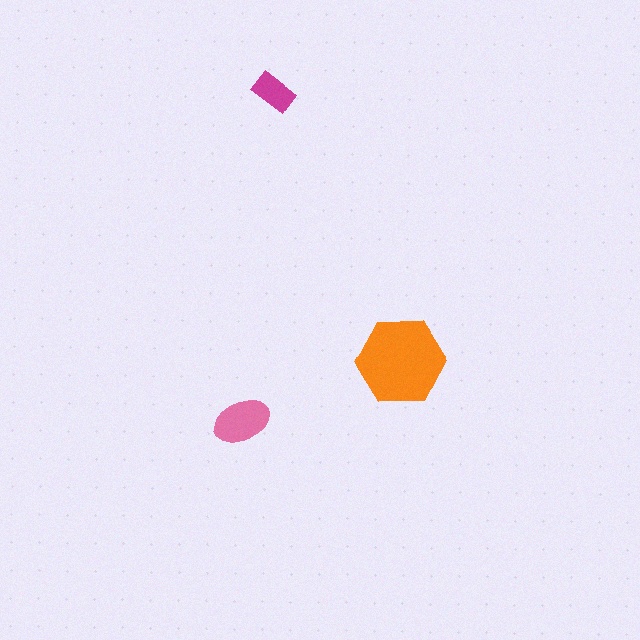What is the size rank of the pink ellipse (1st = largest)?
2nd.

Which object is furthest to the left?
The pink ellipse is leftmost.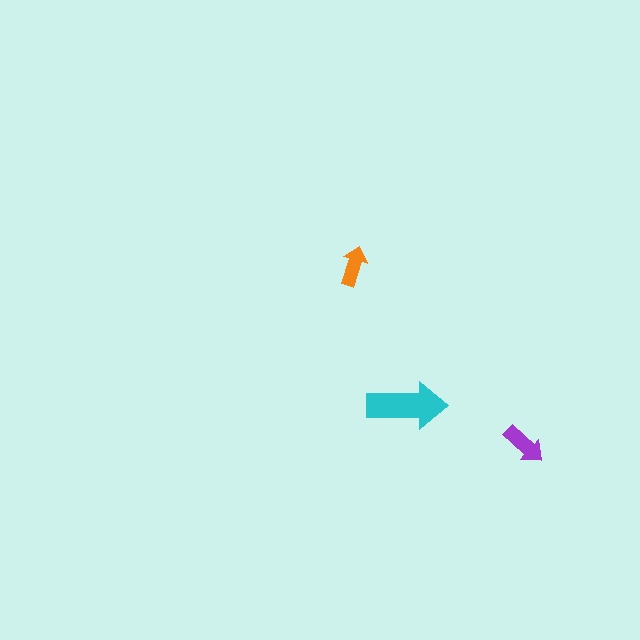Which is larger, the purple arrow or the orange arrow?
The purple one.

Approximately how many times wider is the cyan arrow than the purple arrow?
About 2 times wider.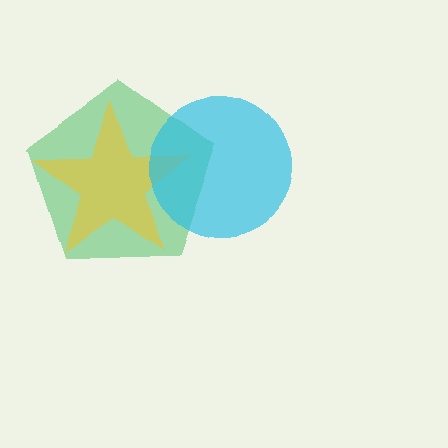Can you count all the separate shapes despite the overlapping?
Yes, there are 3 separate shapes.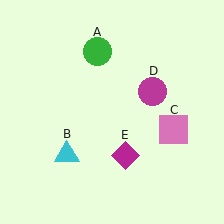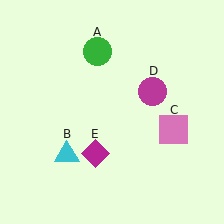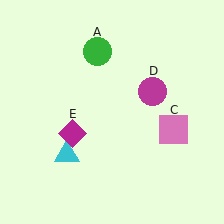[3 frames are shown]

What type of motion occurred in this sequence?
The magenta diamond (object E) rotated clockwise around the center of the scene.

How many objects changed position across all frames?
1 object changed position: magenta diamond (object E).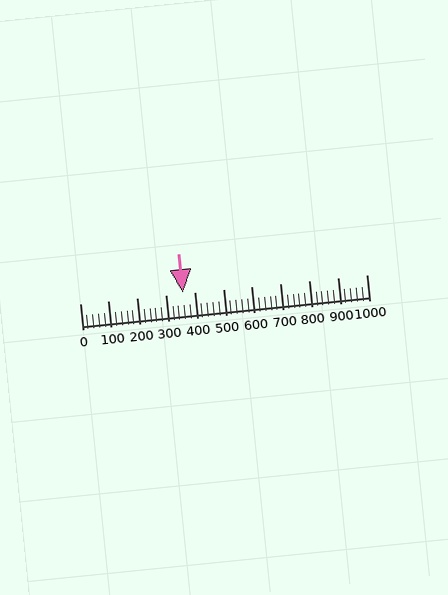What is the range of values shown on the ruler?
The ruler shows values from 0 to 1000.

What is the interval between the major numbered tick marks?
The major tick marks are spaced 100 units apart.